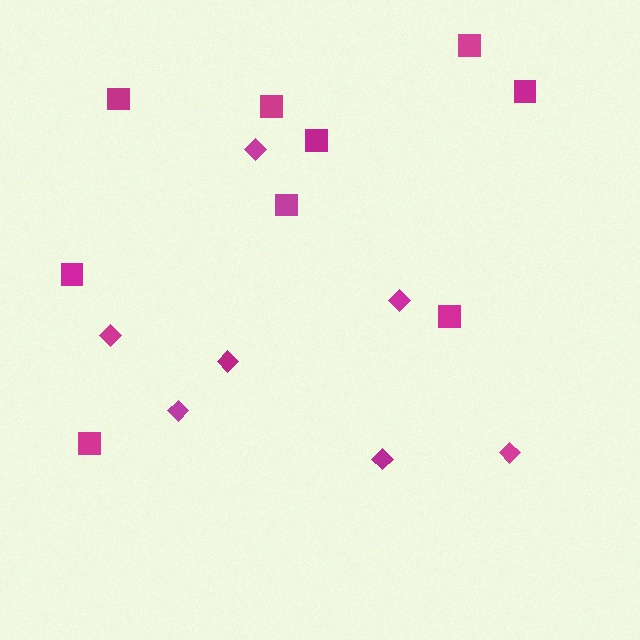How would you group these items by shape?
There are 2 groups: one group of diamonds (7) and one group of squares (9).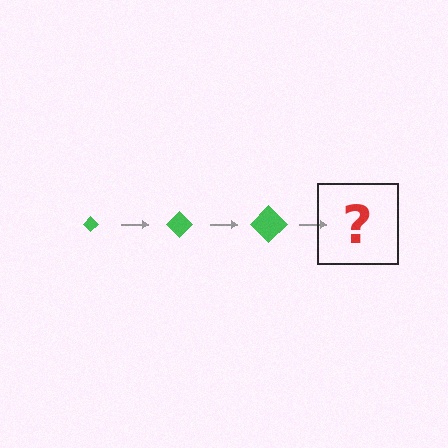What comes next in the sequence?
The next element should be a green diamond, larger than the previous one.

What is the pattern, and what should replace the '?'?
The pattern is that the diamond gets progressively larger each step. The '?' should be a green diamond, larger than the previous one.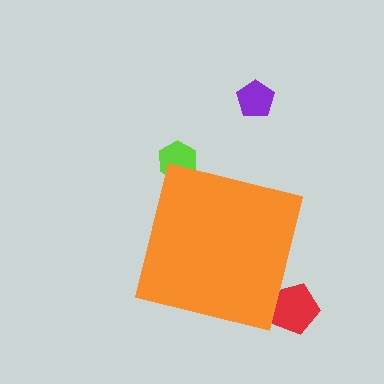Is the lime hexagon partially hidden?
Yes, the lime hexagon is partially hidden behind the orange square.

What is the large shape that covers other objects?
An orange square.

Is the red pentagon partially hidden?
Yes, the red pentagon is partially hidden behind the orange square.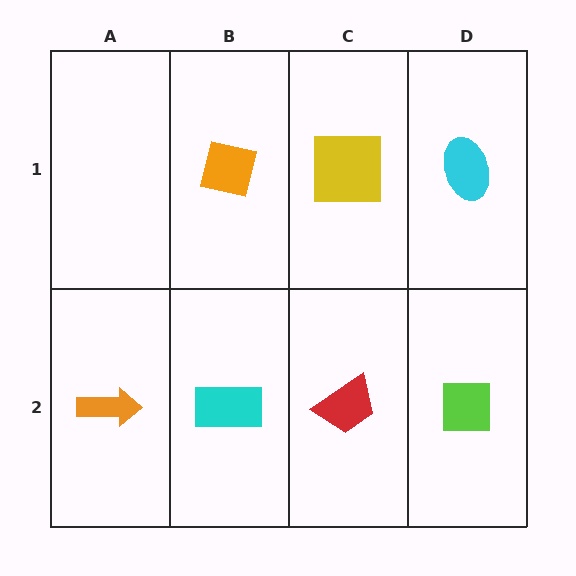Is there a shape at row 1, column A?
No, that cell is empty.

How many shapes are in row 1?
3 shapes.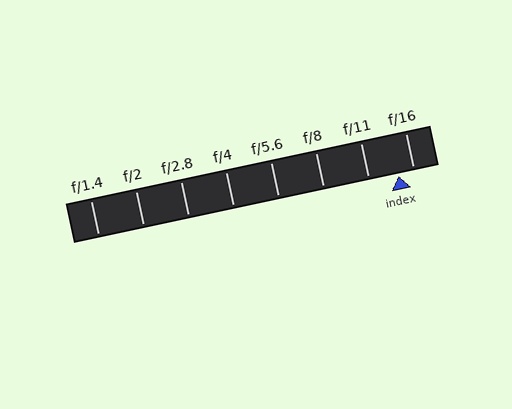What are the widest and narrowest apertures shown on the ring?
The widest aperture shown is f/1.4 and the narrowest is f/16.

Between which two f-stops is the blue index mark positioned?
The index mark is between f/11 and f/16.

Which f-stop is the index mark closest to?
The index mark is closest to f/16.